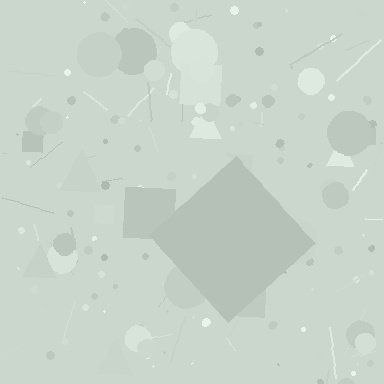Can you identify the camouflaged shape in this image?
The camouflaged shape is a diamond.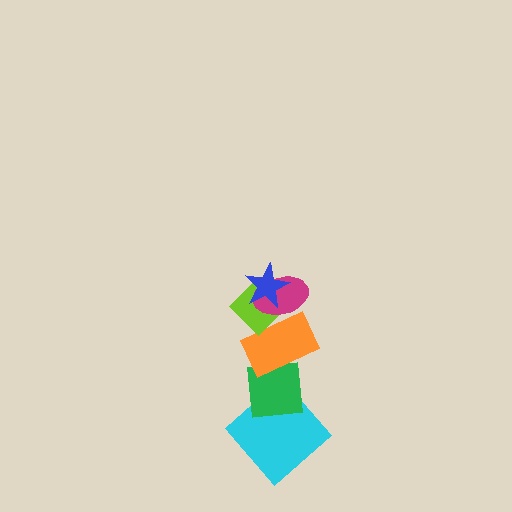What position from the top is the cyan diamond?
The cyan diamond is 6th from the top.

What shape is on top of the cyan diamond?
The green square is on top of the cyan diamond.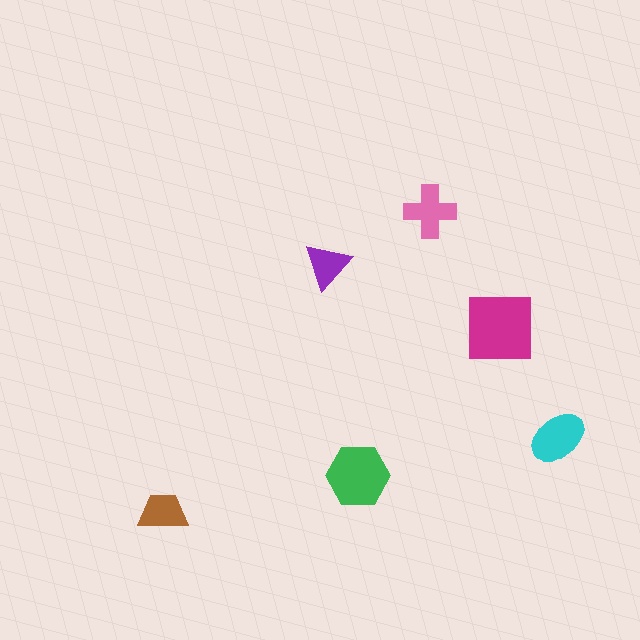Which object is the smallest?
The purple triangle.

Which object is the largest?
The magenta square.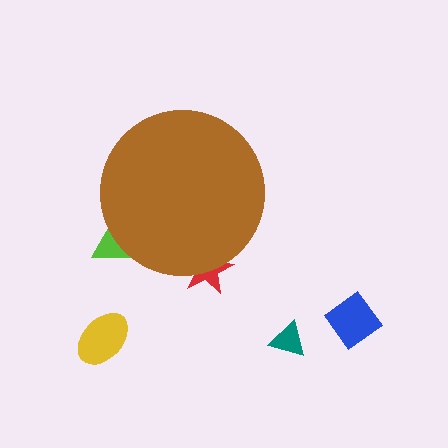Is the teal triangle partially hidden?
No, the teal triangle is fully visible.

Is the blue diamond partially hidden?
No, the blue diamond is fully visible.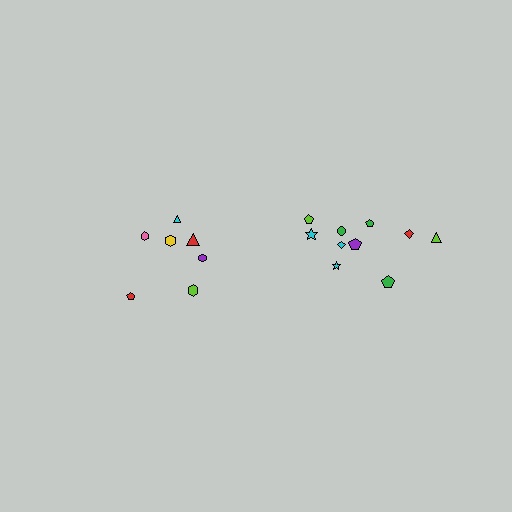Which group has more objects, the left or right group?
The right group.